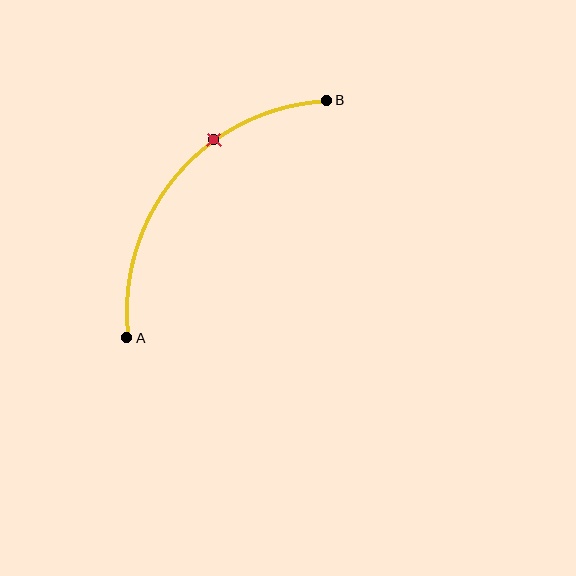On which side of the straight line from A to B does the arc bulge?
The arc bulges above and to the left of the straight line connecting A and B.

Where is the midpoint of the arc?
The arc midpoint is the point on the curve farthest from the straight line joining A and B. It sits above and to the left of that line.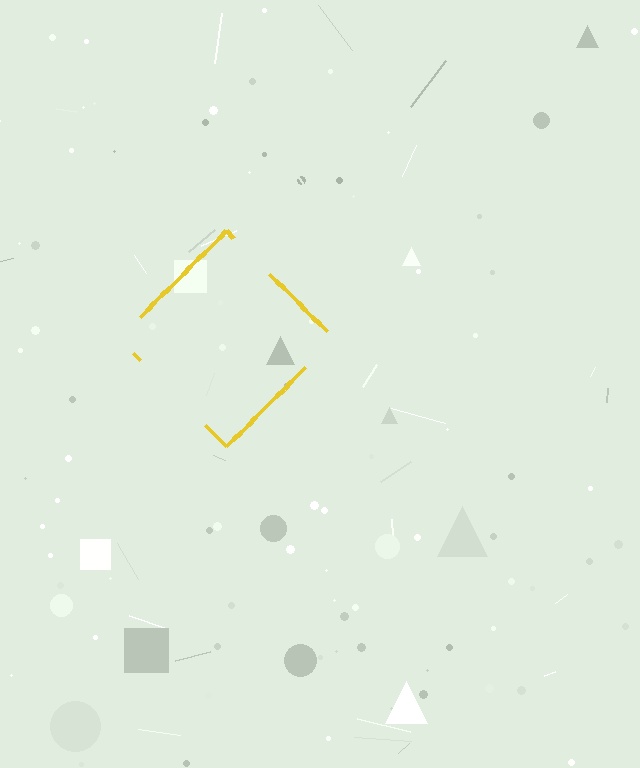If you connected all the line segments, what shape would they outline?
They would outline a diamond.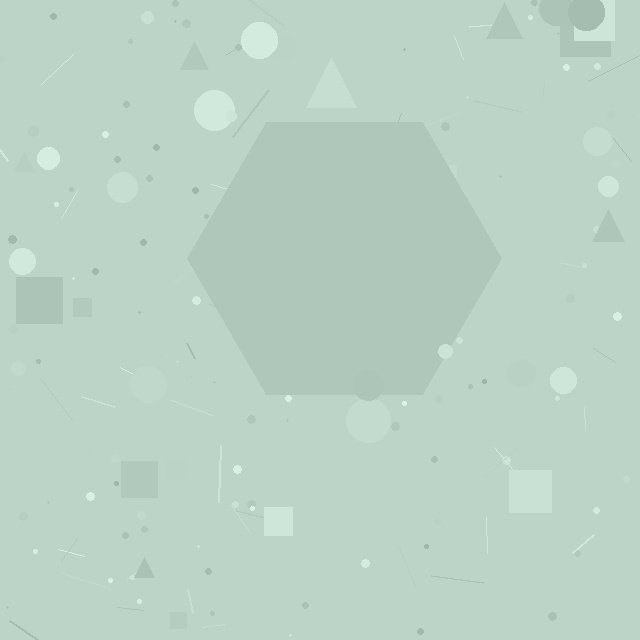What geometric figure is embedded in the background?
A hexagon is embedded in the background.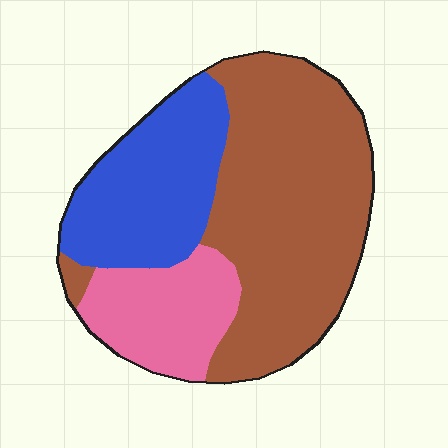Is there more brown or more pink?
Brown.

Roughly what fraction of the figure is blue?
Blue covers roughly 25% of the figure.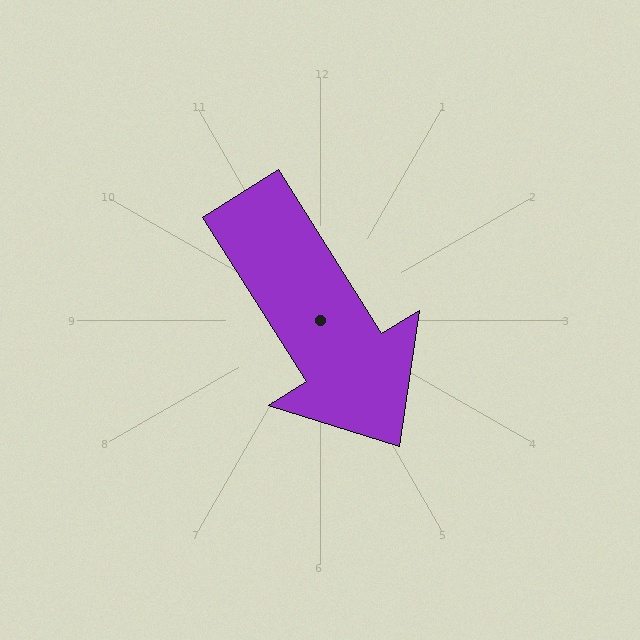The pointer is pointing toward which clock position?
Roughly 5 o'clock.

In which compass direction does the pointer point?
Southeast.